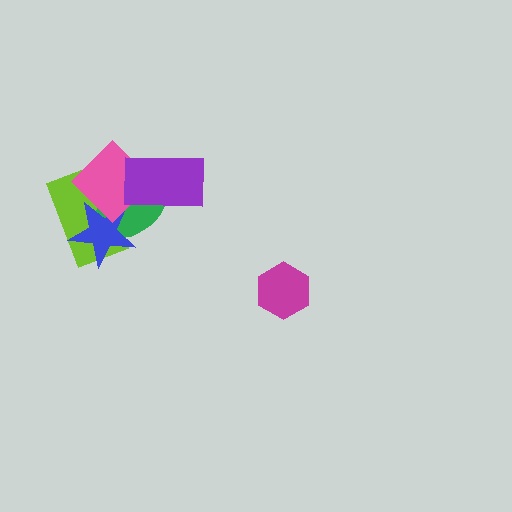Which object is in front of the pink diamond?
The purple rectangle is in front of the pink diamond.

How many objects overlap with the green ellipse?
4 objects overlap with the green ellipse.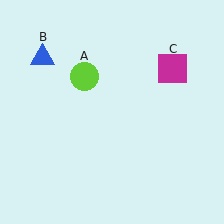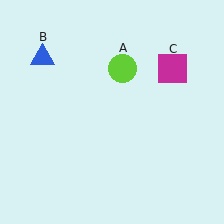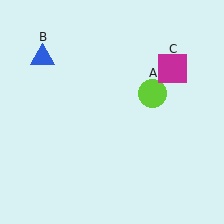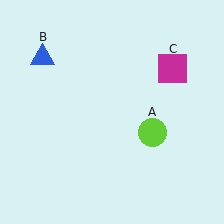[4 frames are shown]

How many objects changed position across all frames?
1 object changed position: lime circle (object A).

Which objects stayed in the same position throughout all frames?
Blue triangle (object B) and magenta square (object C) remained stationary.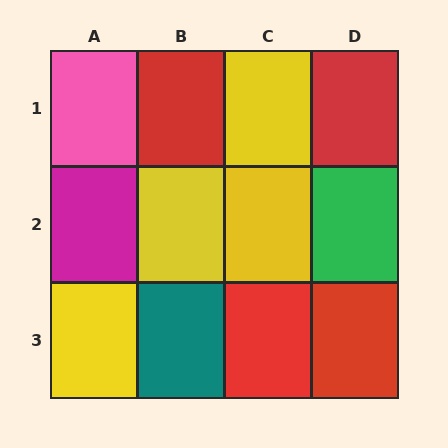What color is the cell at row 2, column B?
Yellow.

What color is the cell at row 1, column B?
Red.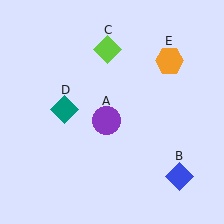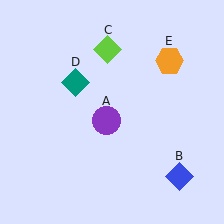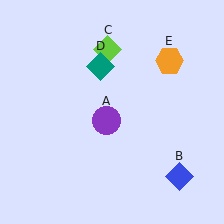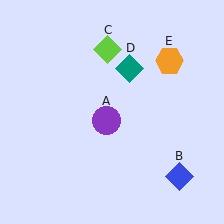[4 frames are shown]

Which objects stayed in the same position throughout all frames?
Purple circle (object A) and blue diamond (object B) and lime diamond (object C) and orange hexagon (object E) remained stationary.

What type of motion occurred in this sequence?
The teal diamond (object D) rotated clockwise around the center of the scene.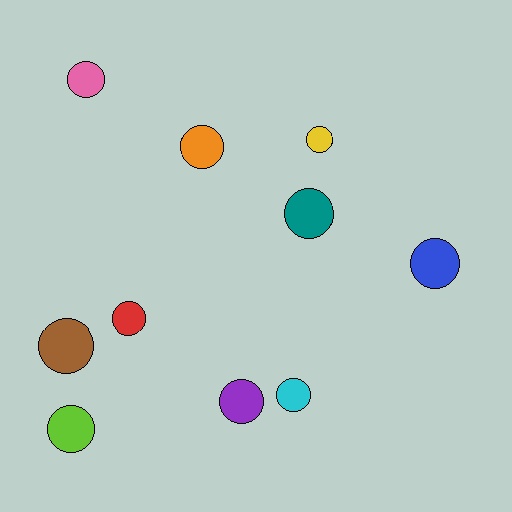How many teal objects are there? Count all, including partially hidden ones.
There is 1 teal object.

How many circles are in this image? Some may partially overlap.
There are 10 circles.